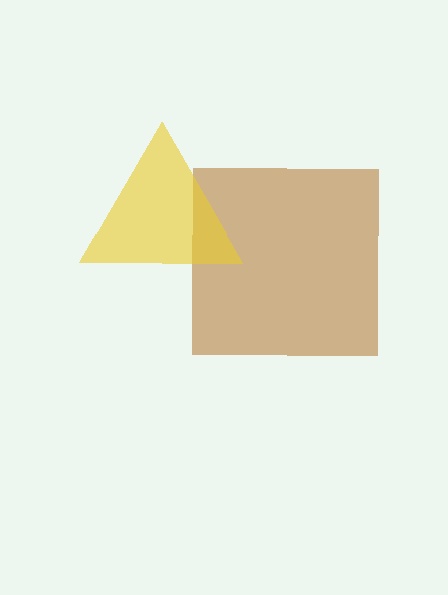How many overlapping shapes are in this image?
There are 2 overlapping shapes in the image.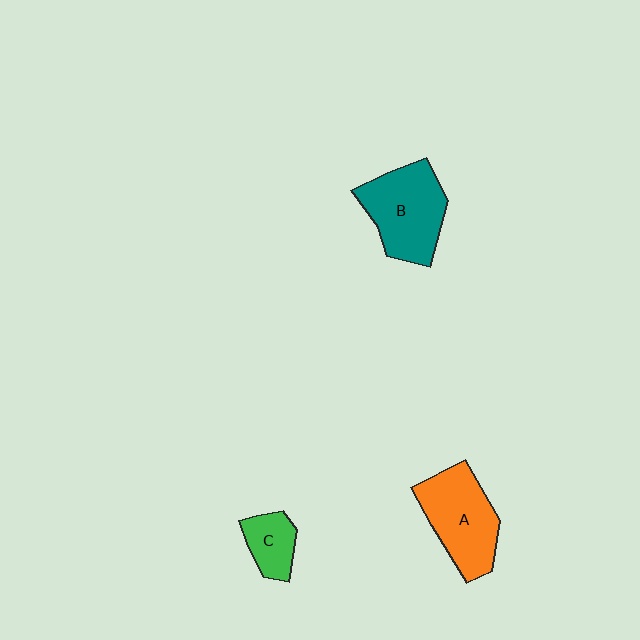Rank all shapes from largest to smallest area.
From largest to smallest: B (teal), A (orange), C (green).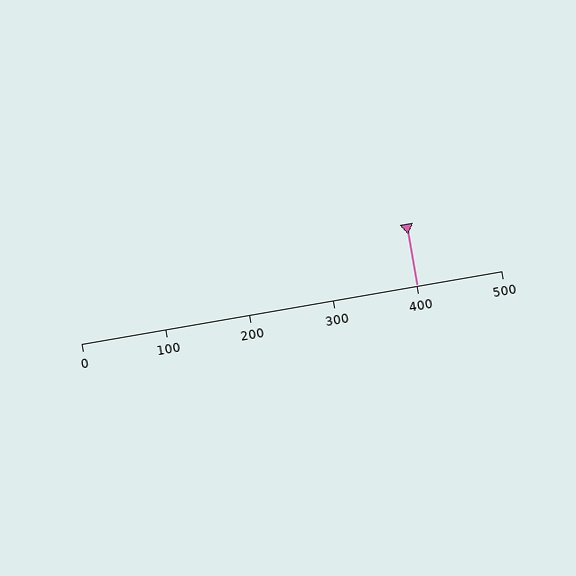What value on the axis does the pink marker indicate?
The marker indicates approximately 400.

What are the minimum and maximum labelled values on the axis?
The axis runs from 0 to 500.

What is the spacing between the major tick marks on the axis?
The major ticks are spaced 100 apart.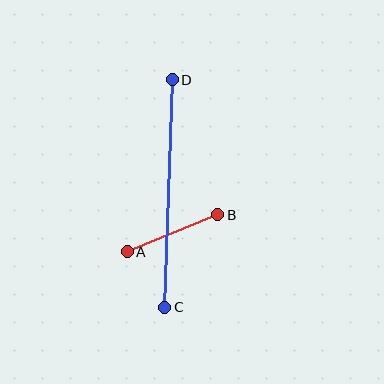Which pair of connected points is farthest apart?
Points C and D are farthest apart.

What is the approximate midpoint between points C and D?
The midpoint is at approximately (168, 193) pixels.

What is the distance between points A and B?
The distance is approximately 98 pixels.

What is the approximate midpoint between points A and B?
The midpoint is at approximately (173, 233) pixels.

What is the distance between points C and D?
The distance is approximately 228 pixels.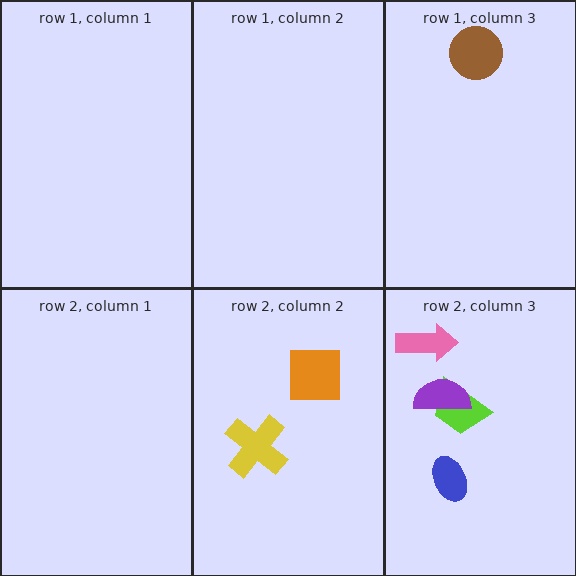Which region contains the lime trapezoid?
The row 2, column 3 region.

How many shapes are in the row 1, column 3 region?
1.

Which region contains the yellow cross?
The row 2, column 2 region.